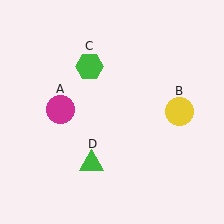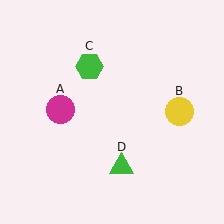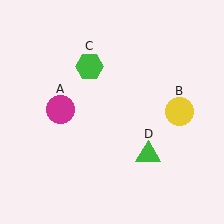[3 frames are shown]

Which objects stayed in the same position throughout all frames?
Magenta circle (object A) and yellow circle (object B) and green hexagon (object C) remained stationary.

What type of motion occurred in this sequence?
The green triangle (object D) rotated counterclockwise around the center of the scene.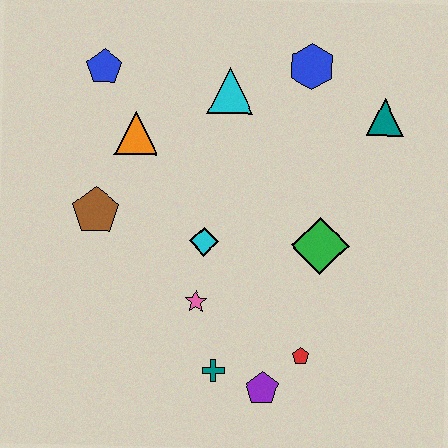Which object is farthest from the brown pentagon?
The teal triangle is farthest from the brown pentagon.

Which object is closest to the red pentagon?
The purple pentagon is closest to the red pentagon.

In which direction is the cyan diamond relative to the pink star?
The cyan diamond is above the pink star.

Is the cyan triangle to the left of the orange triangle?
No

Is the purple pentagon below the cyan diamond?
Yes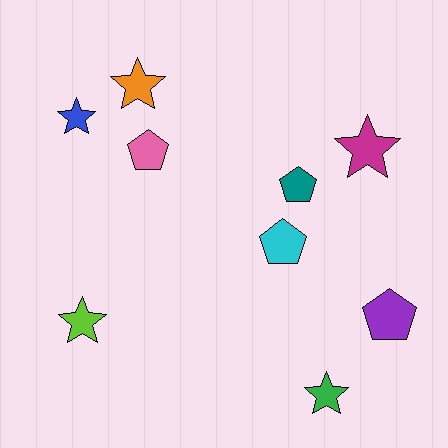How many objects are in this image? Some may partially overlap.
There are 9 objects.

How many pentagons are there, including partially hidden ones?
There are 4 pentagons.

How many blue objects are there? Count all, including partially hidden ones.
There is 1 blue object.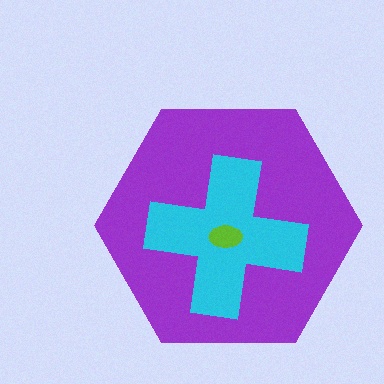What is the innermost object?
The lime ellipse.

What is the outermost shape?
The purple hexagon.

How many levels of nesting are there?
3.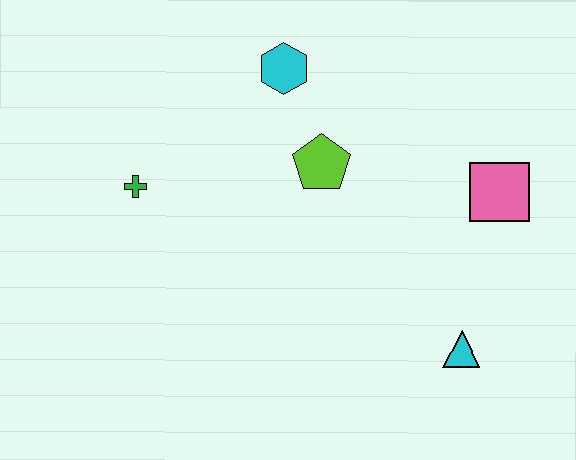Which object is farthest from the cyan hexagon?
The cyan triangle is farthest from the cyan hexagon.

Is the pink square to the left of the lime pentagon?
No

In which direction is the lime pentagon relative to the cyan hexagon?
The lime pentagon is below the cyan hexagon.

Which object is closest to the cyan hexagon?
The lime pentagon is closest to the cyan hexagon.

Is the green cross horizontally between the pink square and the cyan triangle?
No